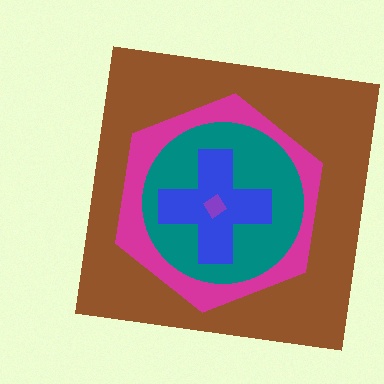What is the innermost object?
The purple diamond.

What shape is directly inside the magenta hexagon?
The teal circle.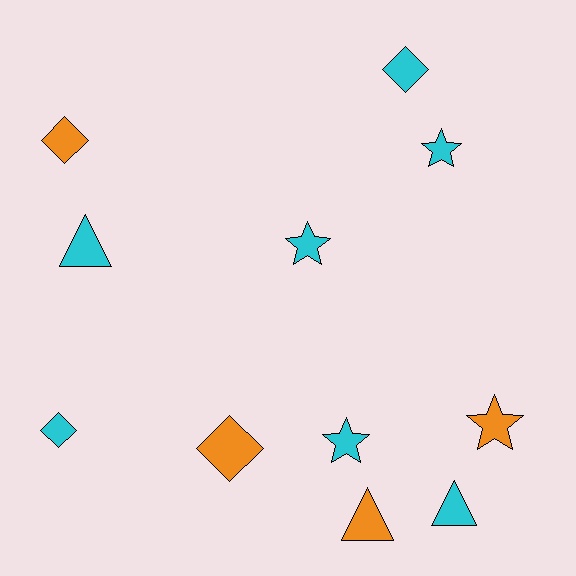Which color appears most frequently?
Cyan, with 7 objects.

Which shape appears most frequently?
Diamond, with 4 objects.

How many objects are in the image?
There are 11 objects.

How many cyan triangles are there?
There are 2 cyan triangles.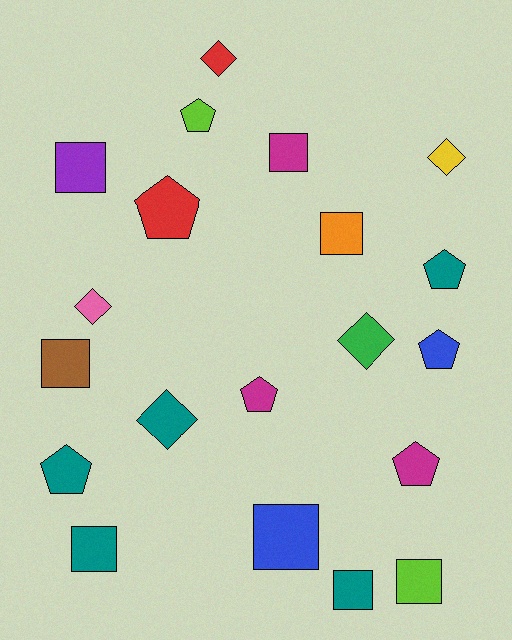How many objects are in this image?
There are 20 objects.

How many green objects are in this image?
There is 1 green object.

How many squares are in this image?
There are 8 squares.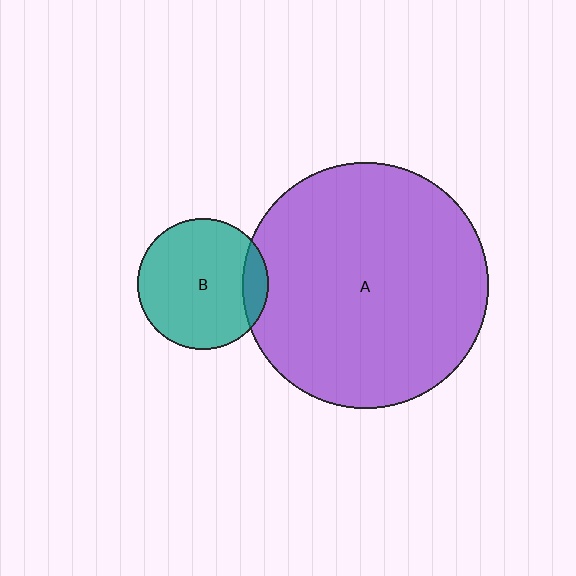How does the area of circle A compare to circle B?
Approximately 3.5 times.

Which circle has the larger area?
Circle A (purple).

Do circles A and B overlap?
Yes.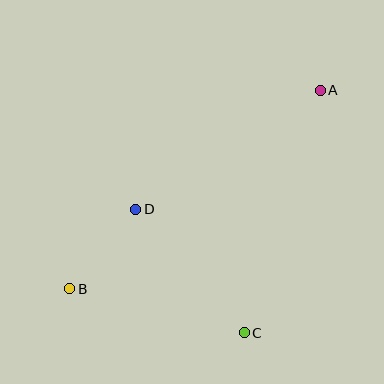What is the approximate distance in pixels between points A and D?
The distance between A and D is approximately 220 pixels.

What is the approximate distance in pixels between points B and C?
The distance between B and C is approximately 180 pixels.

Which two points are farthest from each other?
Points A and B are farthest from each other.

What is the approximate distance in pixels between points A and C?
The distance between A and C is approximately 254 pixels.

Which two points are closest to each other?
Points B and D are closest to each other.